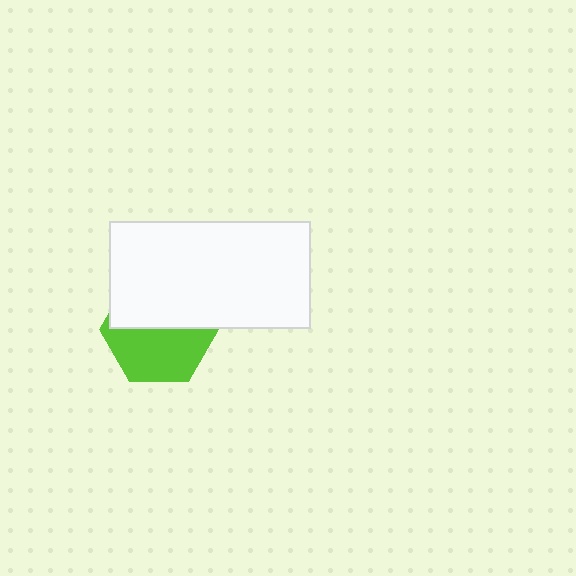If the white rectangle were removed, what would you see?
You would see the complete lime hexagon.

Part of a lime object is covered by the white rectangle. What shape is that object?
It is a hexagon.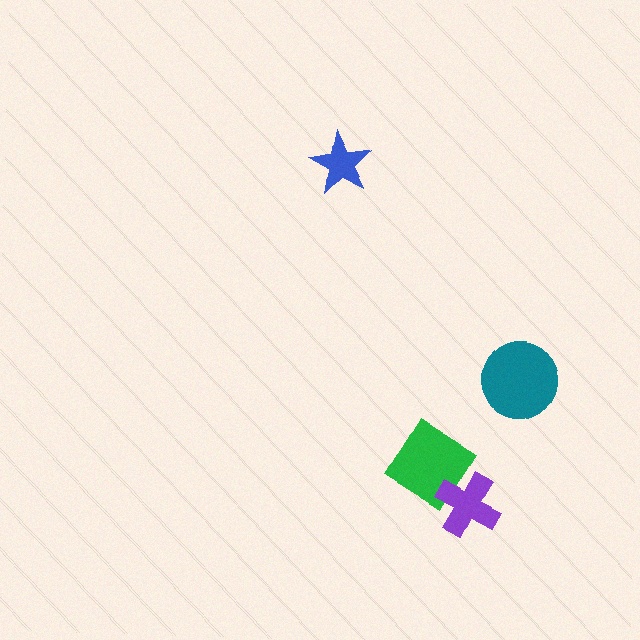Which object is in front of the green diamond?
The purple cross is in front of the green diamond.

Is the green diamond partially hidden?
Yes, it is partially covered by another shape.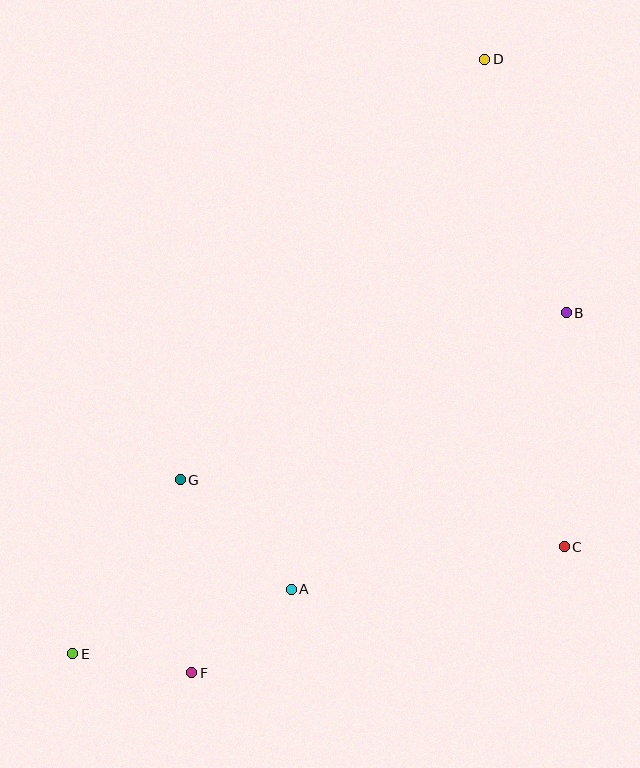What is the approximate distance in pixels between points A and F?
The distance between A and F is approximately 130 pixels.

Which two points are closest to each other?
Points E and F are closest to each other.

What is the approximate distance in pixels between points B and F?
The distance between B and F is approximately 519 pixels.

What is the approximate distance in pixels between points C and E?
The distance between C and E is approximately 503 pixels.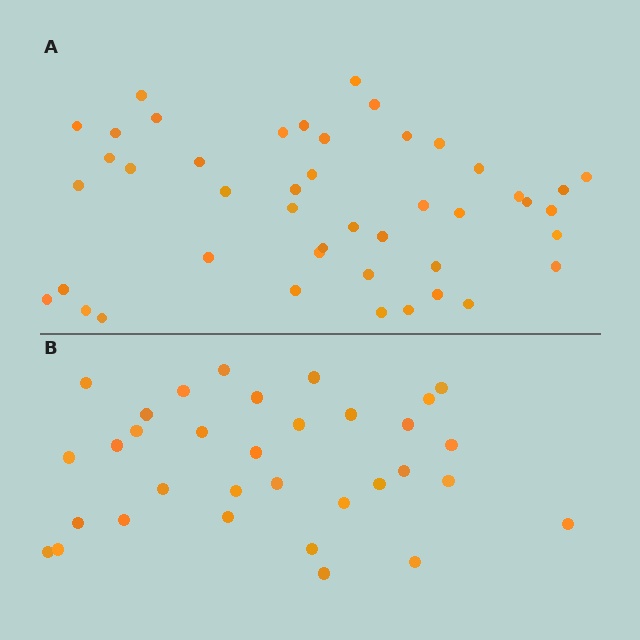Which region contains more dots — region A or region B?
Region A (the top region) has more dots.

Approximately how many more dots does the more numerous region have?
Region A has roughly 12 or so more dots than region B.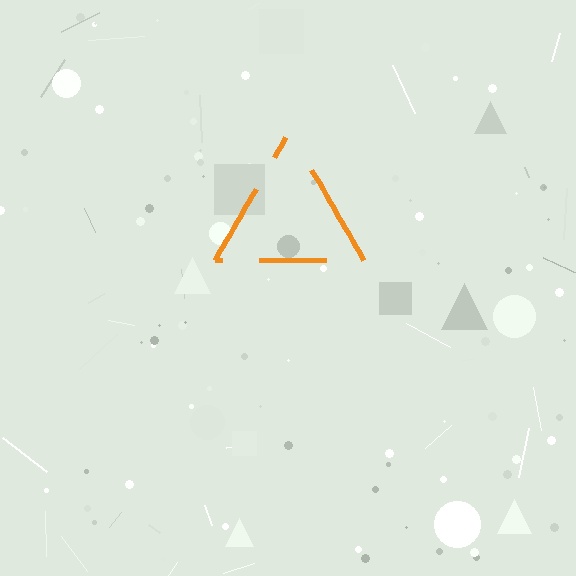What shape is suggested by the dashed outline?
The dashed outline suggests a triangle.